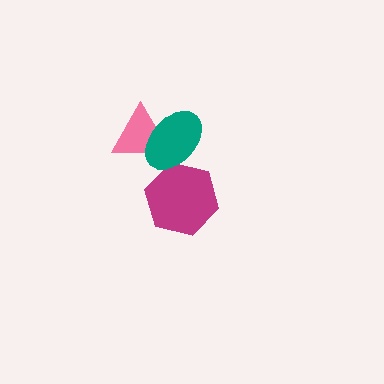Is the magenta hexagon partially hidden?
Yes, it is partially covered by another shape.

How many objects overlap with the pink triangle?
1 object overlaps with the pink triangle.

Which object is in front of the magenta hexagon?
The teal ellipse is in front of the magenta hexagon.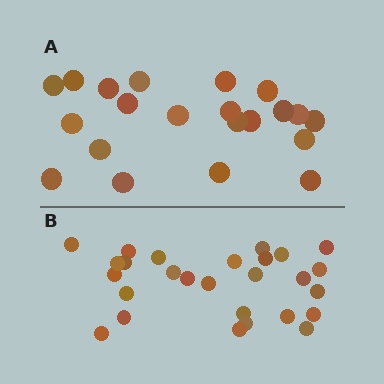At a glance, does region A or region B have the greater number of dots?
Region B (the bottom region) has more dots.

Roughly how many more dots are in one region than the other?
Region B has about 6 more dots than region A.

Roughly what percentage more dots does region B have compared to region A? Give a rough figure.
About 30% more.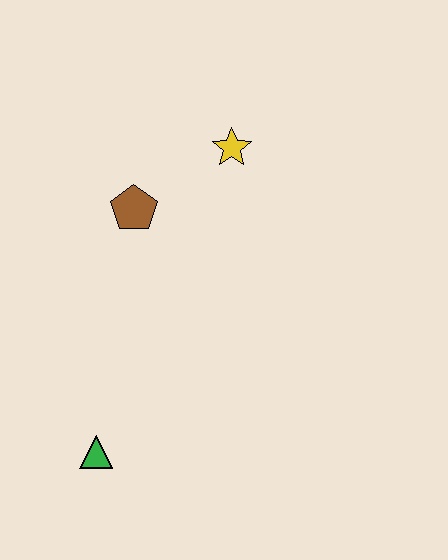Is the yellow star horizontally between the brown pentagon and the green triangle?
No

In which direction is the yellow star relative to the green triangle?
The yellow star is above the green triangle.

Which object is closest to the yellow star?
The brown pentagon is closest to the yellow star.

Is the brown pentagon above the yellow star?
No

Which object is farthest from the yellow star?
The green triangle is farthest from the yellow star.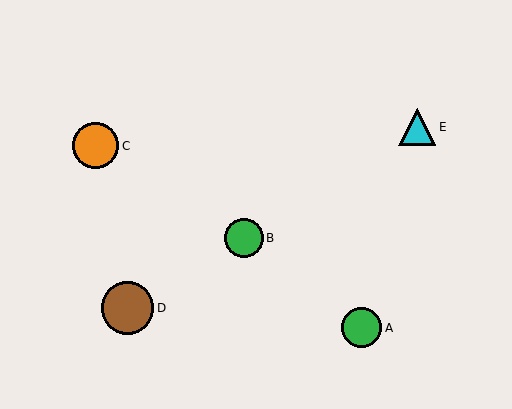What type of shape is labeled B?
Shape B is a green circle.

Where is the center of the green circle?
The center of the green circle is at (362, 328).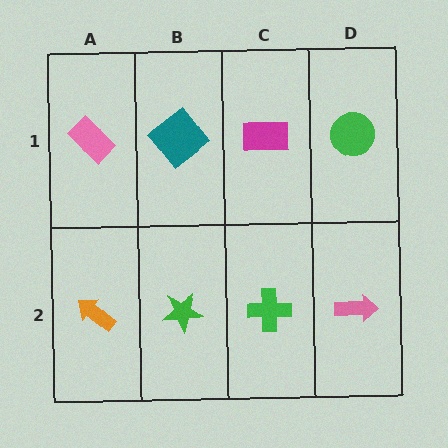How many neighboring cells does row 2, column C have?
3.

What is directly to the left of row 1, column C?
A teal diamond.